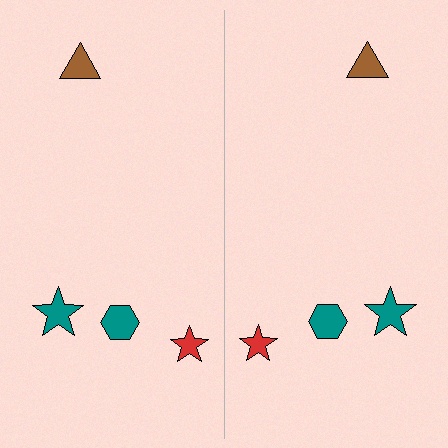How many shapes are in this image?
There are 8 shapes in this image.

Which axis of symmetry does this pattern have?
The pattern has a vertical axis of symmetry running through the center of the image.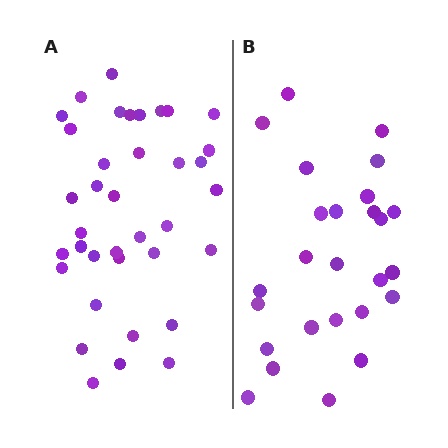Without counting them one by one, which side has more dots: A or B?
Region A (the left region) has more dots.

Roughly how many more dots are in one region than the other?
Region A has roughly 12 or so more dots than region B.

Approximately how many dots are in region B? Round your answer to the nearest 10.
About 30 dots. (The exact count is 26, which rounds to 30.)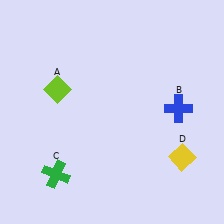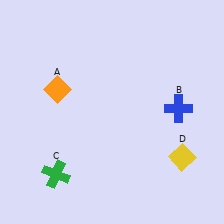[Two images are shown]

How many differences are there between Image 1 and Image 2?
There is 1 difference between the two images.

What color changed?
The diamond (A) changed from lime in Image 1 to orange in Image 2.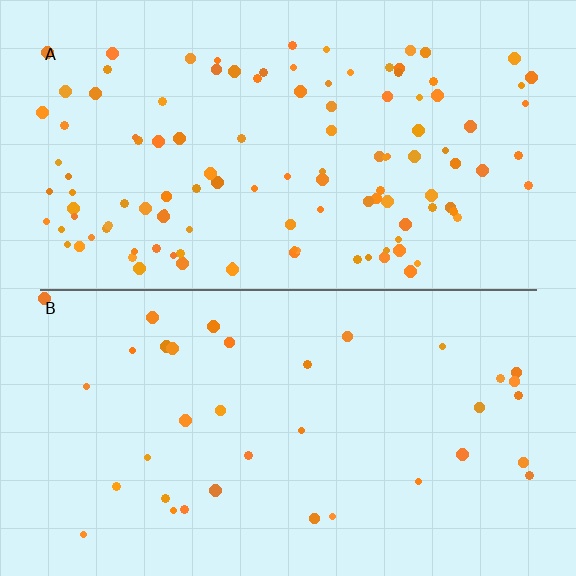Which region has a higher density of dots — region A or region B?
A (the top).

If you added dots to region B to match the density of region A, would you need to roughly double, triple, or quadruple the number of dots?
Approximately triple.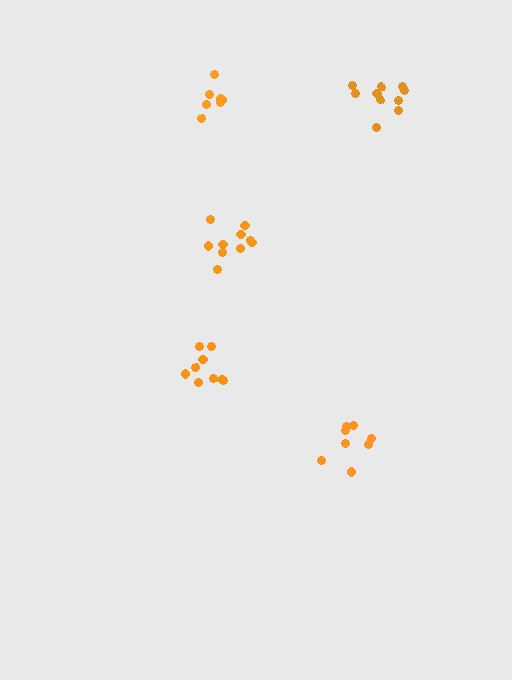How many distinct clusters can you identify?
There are 5 distinct clusters.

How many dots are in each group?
Group 1: 10 dots, Group 2: 9 dots, Group 3: 7 dots, Group 4: 10 dots, Group 5: 8 dots (44 total).